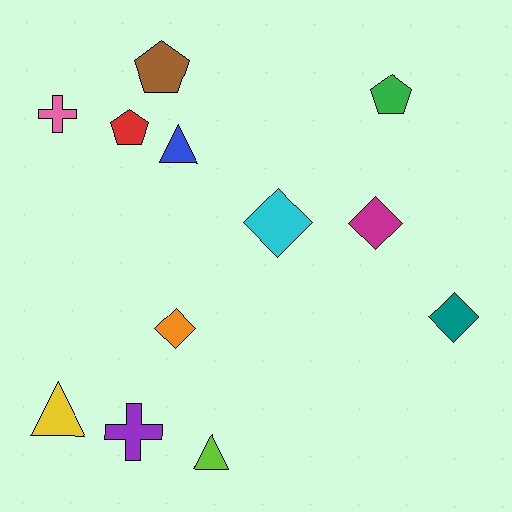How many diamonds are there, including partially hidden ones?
There are 4 diamonds.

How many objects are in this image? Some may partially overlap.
There are 12 objects.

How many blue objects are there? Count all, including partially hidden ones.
There is 1 blue object.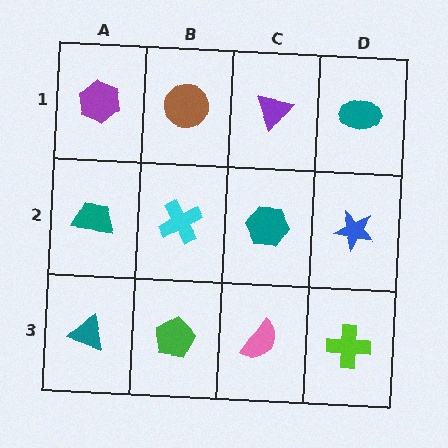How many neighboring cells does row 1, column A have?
2.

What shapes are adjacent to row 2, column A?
A purple hexagon (row 1, column A), a teal triangle (row 3, column A), a cyan cross (row 2, column B).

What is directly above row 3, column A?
A teal trapezoid.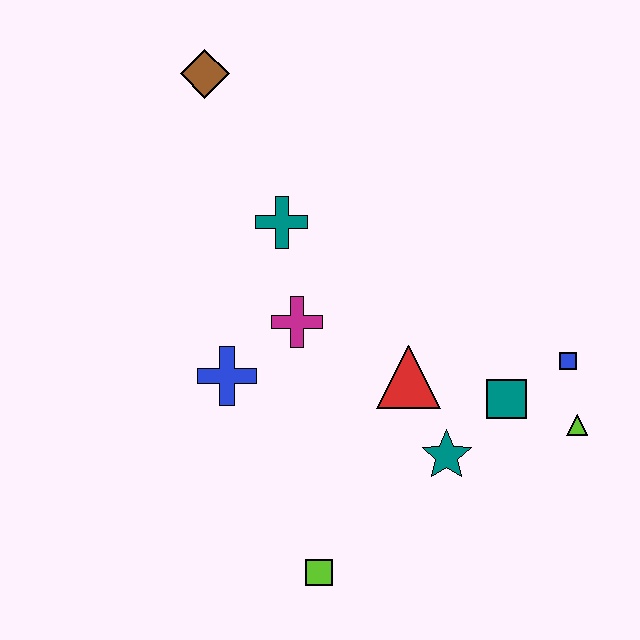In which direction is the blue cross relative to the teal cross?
The blue cross is below the teal cross.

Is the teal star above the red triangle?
No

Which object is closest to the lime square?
The teal star is closest to the lime square.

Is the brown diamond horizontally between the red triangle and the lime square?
No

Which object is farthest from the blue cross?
The lime triangle is farthest from the blue cross.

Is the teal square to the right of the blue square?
No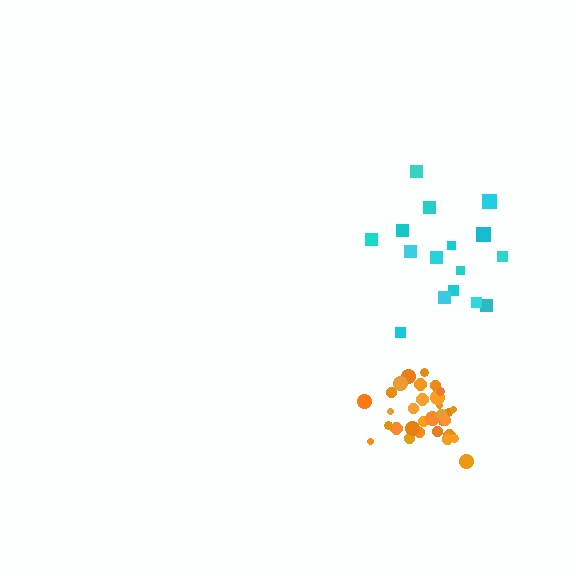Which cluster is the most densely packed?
Orange.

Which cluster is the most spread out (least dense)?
Cyan.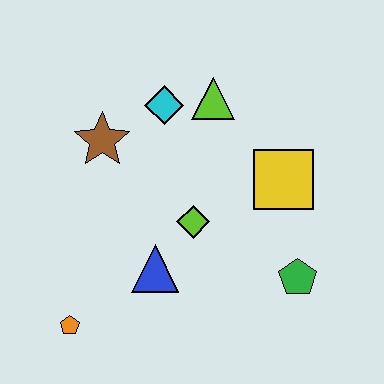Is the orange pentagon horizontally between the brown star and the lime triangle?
No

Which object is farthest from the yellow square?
The orange pentagon is farthest from the yellow square.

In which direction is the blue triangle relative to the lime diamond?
The blue triangle is below the lime diamond.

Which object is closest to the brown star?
The cyan diamond is closest to the brown star.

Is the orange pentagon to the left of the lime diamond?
Yes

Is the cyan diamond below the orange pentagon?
No